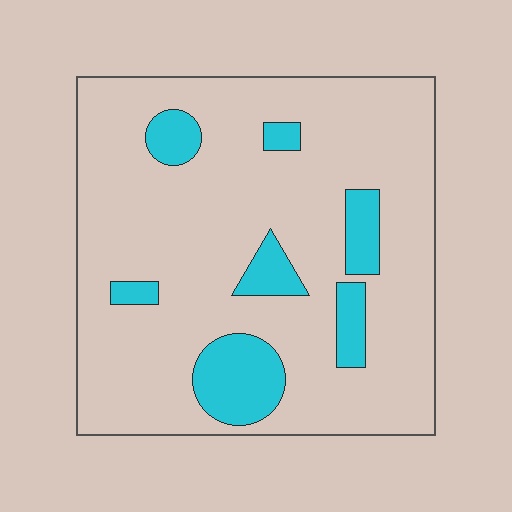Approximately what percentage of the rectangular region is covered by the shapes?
Approximately 15%.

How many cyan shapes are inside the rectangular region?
7.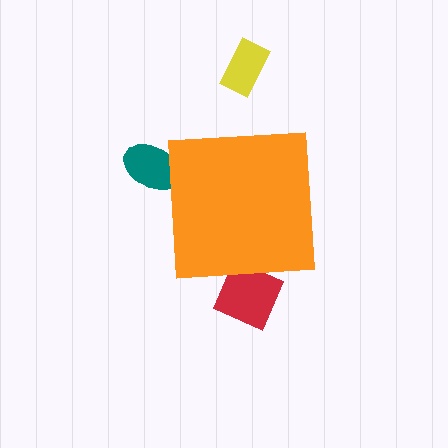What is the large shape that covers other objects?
An orange square.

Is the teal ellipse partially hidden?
Yes, the teal ellipse is partially hidden behind the orange square.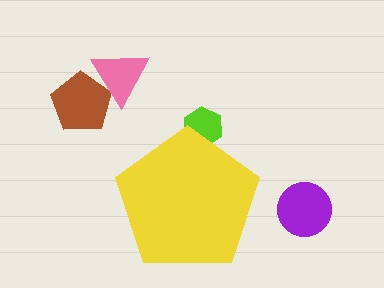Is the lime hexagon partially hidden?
Yes, the lime hexagon is partially hidden behind the yellow pentagon.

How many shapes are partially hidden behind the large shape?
1 shape is partially hidden.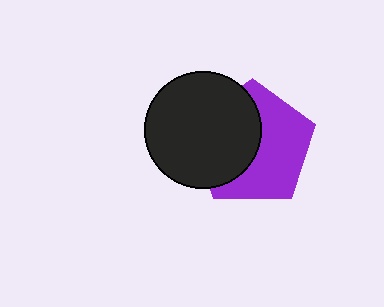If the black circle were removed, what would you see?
You would see the complete purple pentagon.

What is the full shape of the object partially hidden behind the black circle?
The partially hidden object is a purple pentagon.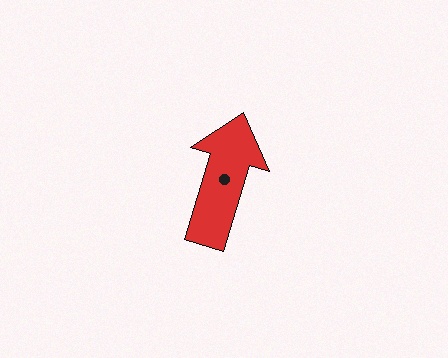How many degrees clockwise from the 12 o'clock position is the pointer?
Approximately 17 degrees.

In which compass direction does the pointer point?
North.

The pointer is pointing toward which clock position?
Roughly 1 o'clock.